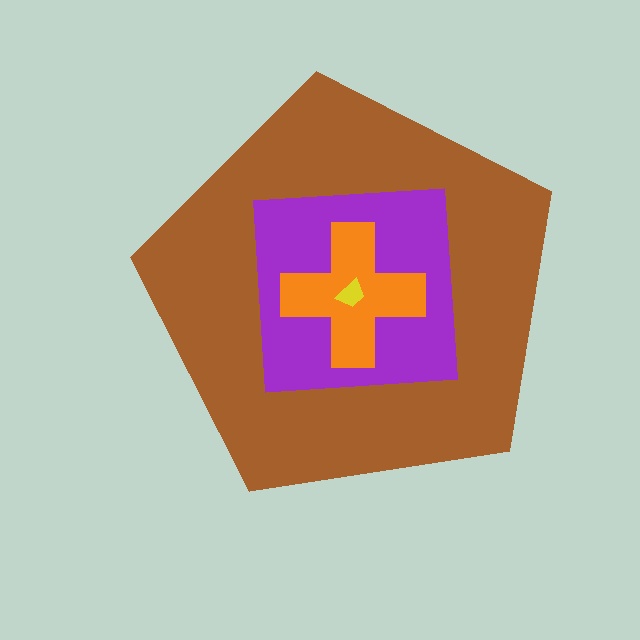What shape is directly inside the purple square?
The orange cross.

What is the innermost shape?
The yellow trapezoid.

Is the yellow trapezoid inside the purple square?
Yes.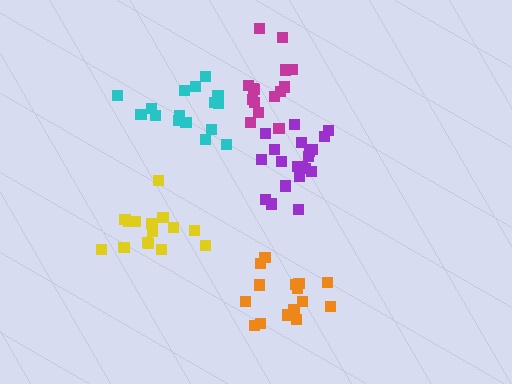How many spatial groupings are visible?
There are 5 spatial groupings.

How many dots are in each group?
Group 1: 16 dots, Group 2: 16 dots, Group 3: 16 dots, Group 4: 20 dots, Group 5: 16 dots (84 total).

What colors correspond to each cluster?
The clusters are colored: magenta, yellow, cyan, purple, orange.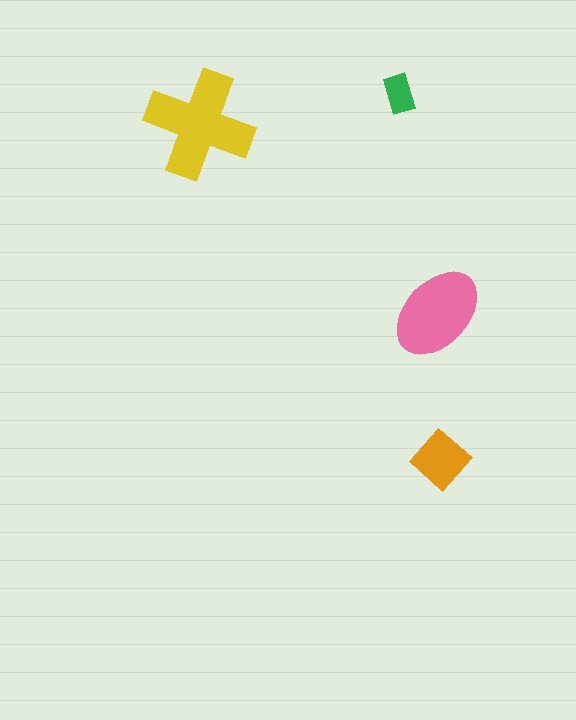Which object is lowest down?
The orange diamond is bottommost.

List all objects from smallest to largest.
The green rectangle, the orange diamond, the pink ellipse, the yellow cross.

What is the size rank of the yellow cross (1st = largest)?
1st.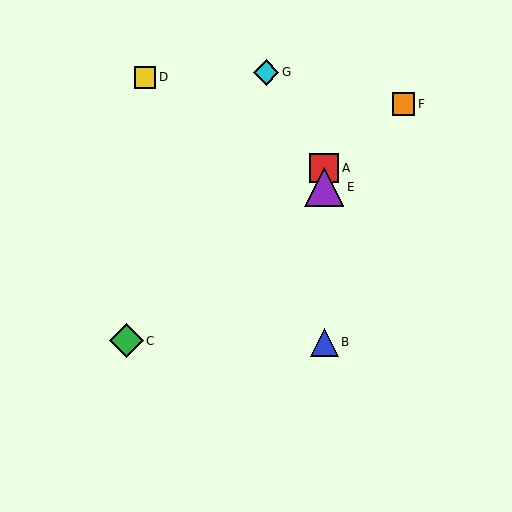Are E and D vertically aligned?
No, E is at x≈324 and D is at x≈145.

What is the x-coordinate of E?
Object E is at x≈324.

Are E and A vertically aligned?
Yes, both are at x≈324.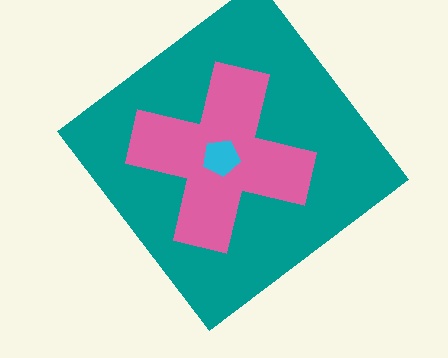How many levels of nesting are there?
3.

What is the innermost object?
The cyan pentagon.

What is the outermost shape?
The teal diamond.